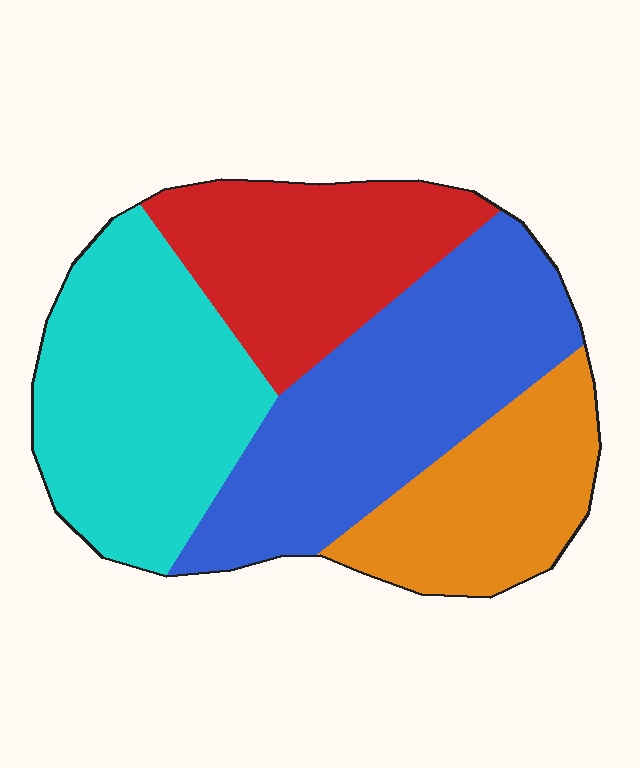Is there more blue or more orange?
Blue.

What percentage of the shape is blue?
Blue takes up about one third (1/3) of the shape.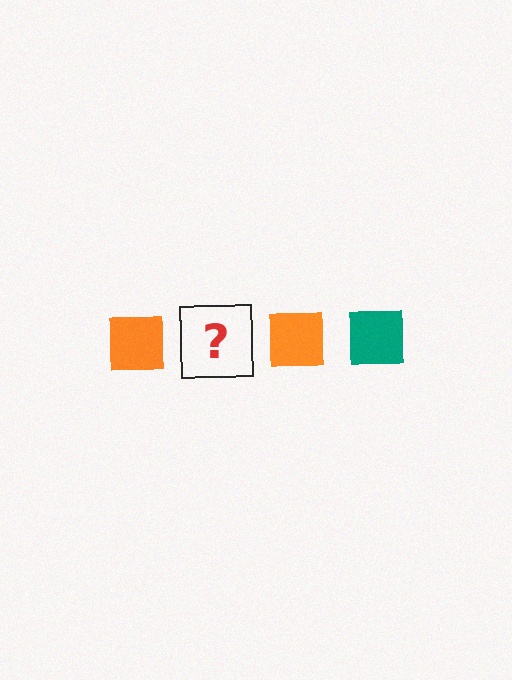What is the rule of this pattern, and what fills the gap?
The rule is that the pattern cycles through orange, teal squares. The gap should be filled with a teal square.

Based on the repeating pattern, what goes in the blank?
The blank should be a teal square.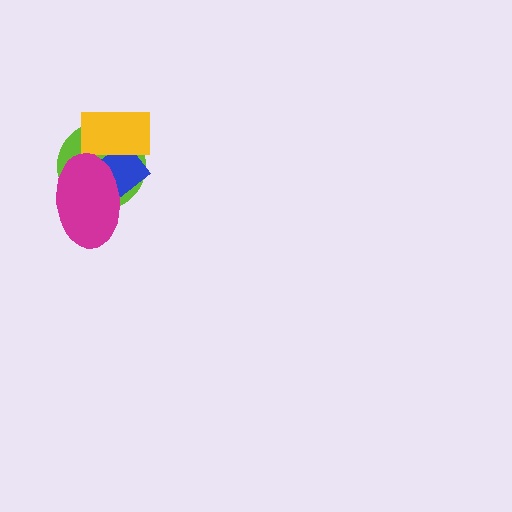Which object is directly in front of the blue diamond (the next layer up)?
The yellow rectangle is directly in front of the blue diamond.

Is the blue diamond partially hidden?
Yes, it is partially covered by another shape.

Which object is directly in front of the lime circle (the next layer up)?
The blue diamond is directly in front of the lime circle.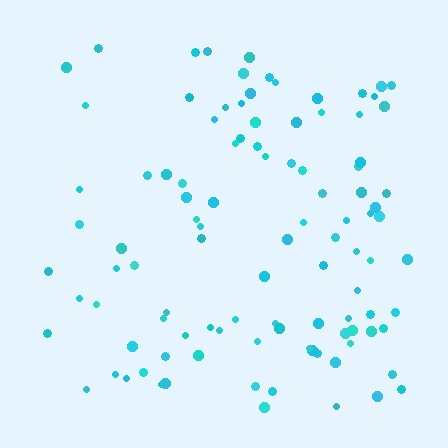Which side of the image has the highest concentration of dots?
The right.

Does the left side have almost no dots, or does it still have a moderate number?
Still a moderate number, just noticeably fewer than the right.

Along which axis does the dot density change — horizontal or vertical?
Horizontal.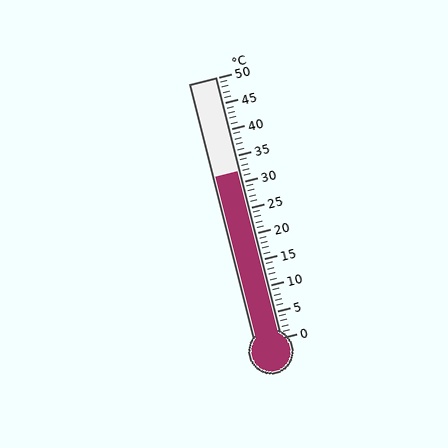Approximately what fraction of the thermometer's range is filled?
The thermometer is filled to approximately 65% of its range.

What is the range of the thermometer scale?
The thermometer scale ranges from 0°C to 50°C.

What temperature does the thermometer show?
The thermometer shows approximately 32°C.